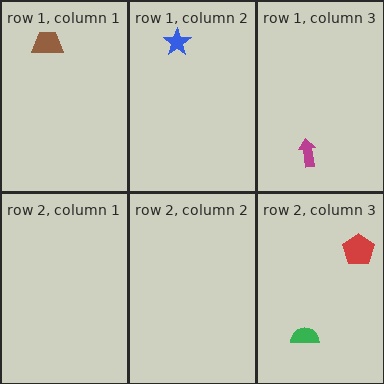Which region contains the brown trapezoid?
The row 1, column 1 region.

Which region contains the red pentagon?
The row 2, column 3 region.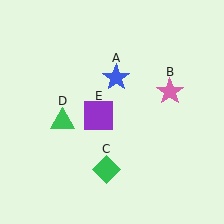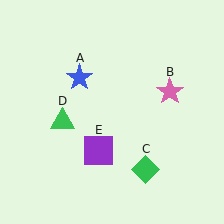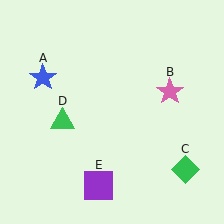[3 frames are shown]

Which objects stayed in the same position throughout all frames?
Pink star (object B) and green triangle (object D) remained stationary.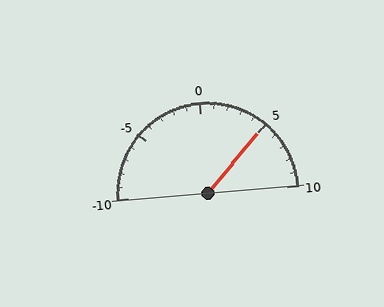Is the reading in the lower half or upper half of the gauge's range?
The reading is in the upper half of the range (-10 to 10).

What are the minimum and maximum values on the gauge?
The gauge ranges from -10 to 10.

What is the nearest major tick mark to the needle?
The nearest major tick mark is 5.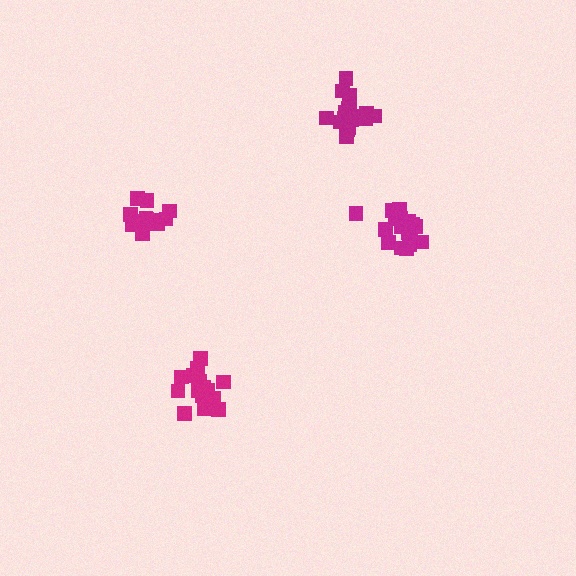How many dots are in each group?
Group 1: 16 dots, Group 2: 16 dots, Group 3: 18 dots, Group 4: 19 dots (69 total).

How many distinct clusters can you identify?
There are 4 distinct clusters.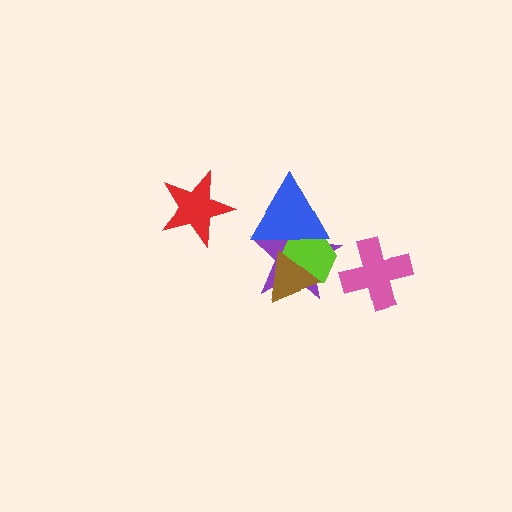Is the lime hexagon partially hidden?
Yes, it is partially covered by another shape.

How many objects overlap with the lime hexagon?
3 objects overlap with the lime hexagon.